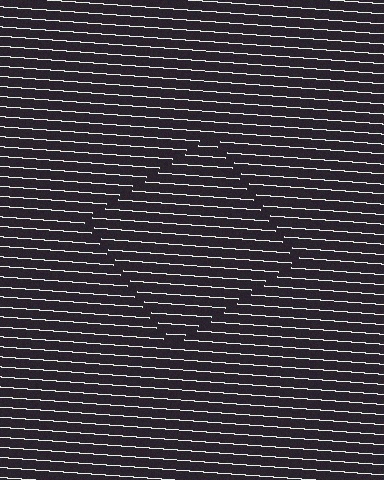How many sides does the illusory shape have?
4 sides — the line-ends trace a square.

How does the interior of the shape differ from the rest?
The interior of the shape contains the same grating, shifted by half a period — the contour is defined by the phase discontinuity where line-ends from the inner and outer gratings abut.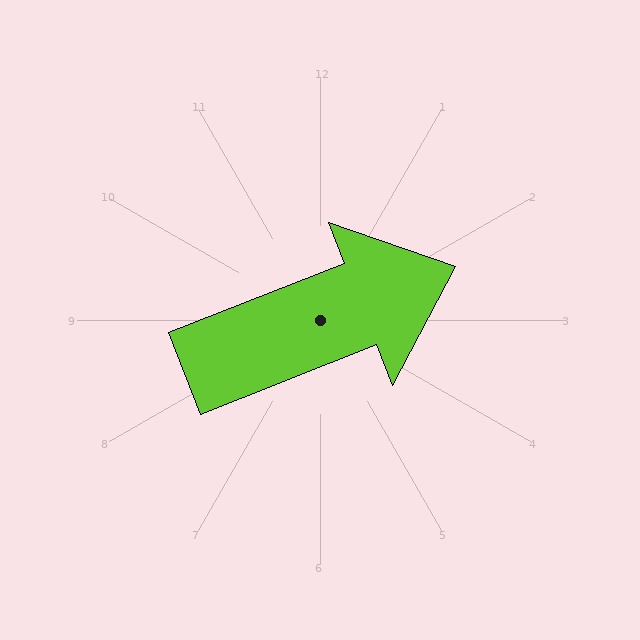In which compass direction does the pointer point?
East.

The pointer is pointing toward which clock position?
Roughly 2 o'clock.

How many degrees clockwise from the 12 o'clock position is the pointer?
Approximately 68 degrees.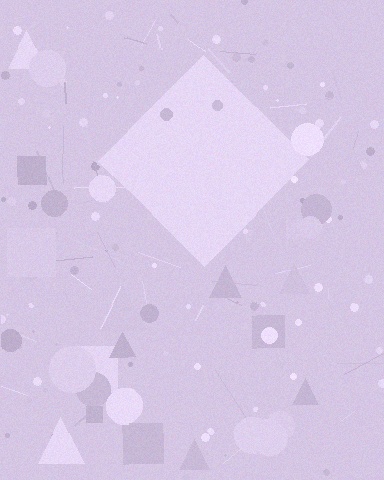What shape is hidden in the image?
A diamond is hidden in the image.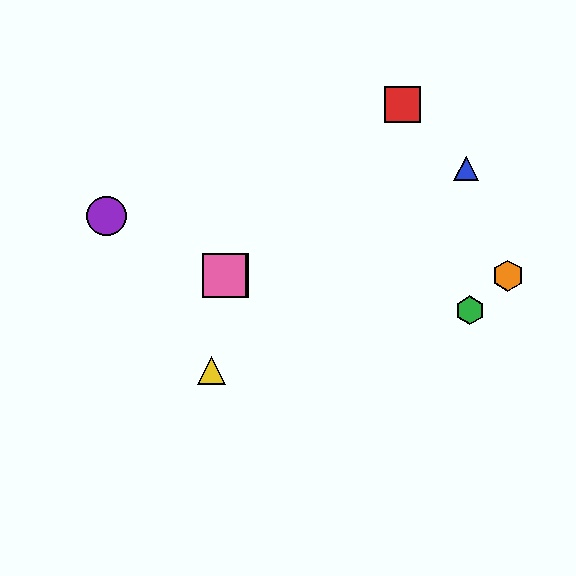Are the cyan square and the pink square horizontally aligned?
Yes, both are at y≈276.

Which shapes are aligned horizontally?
The orange hexagon, the cyan square, the pink square are aligned horizontally.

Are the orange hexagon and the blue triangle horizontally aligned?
No, the orange hexagon is at y≈276 and the blue triangle is at y≈168.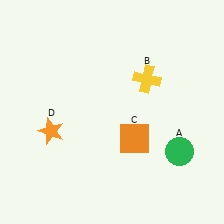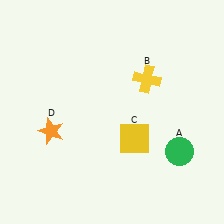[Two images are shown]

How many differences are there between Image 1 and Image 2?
There is 1 difference between the two images.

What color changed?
The square (C) changed from orange in Image 1 to yellow in Image 2.